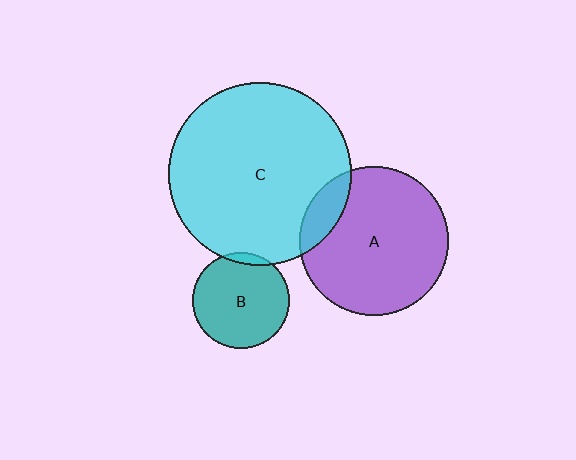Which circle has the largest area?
Circle C (cyan).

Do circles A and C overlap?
Yes.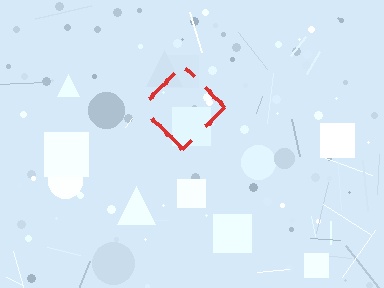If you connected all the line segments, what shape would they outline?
They would outline a diamond.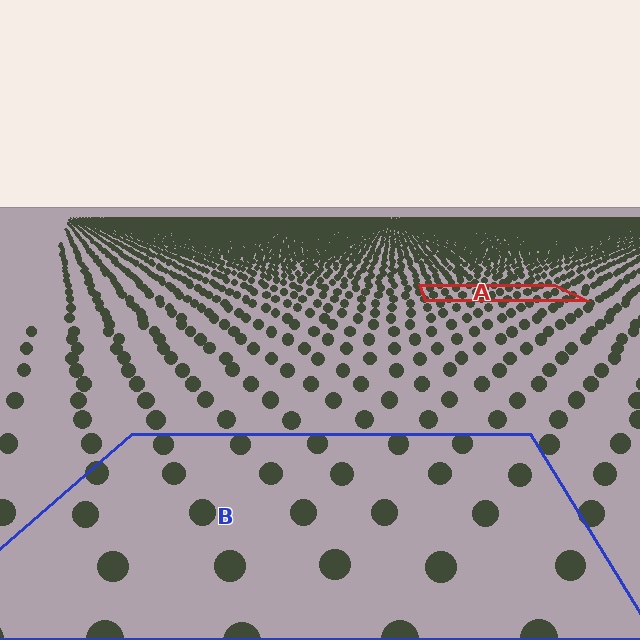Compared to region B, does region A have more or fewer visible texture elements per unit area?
Region A has more texture elements per unit area — they are packed more densely because it is farther away.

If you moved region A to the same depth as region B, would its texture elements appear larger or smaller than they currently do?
They would appear larger. At a closer depth, the same texture elements are projected at a bigger on-screen size.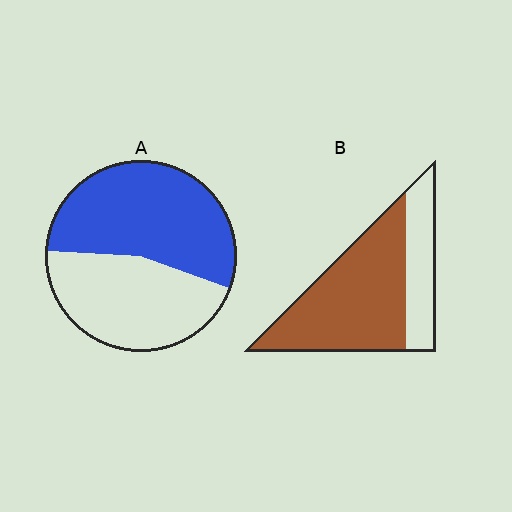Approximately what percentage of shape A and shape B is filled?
A is approximately 55% and B is approximately 70%.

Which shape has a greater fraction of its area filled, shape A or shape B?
Shape B.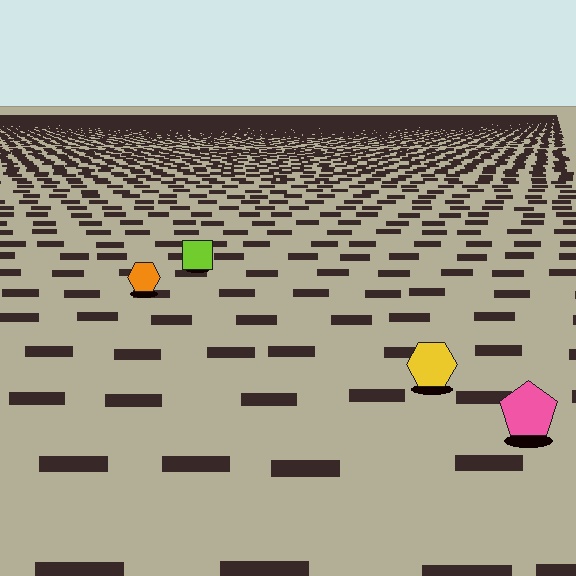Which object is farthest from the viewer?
The lime square is farthest from the viewer. It appears smaller and the ground texture around it is denser.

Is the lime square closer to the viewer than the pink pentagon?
No. The pink pentagon is closer — you can tell from the texture gradient: the ground texture is coarser near it.